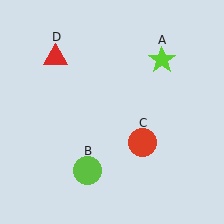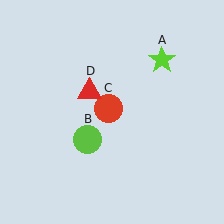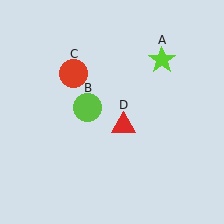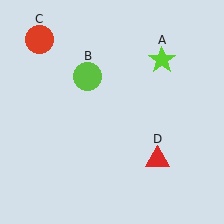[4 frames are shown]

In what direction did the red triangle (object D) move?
The red triangle (object D) moved down and to the right.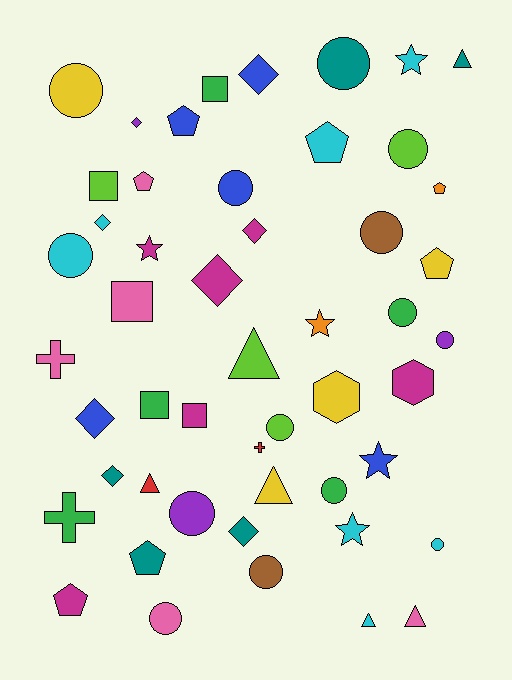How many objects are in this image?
There are 50 objects.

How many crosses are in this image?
There are 3 crosses.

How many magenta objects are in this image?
There are 6 magenta objects.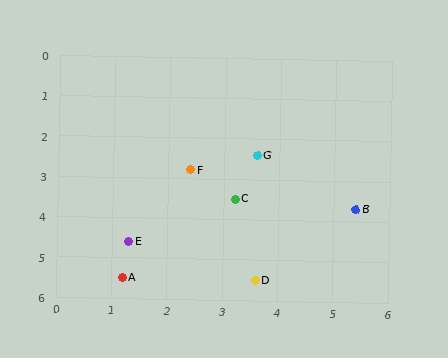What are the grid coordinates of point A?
Point A is at approximately (1.2, 5.5).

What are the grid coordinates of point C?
Point C is at approximately (3.2, 3.5).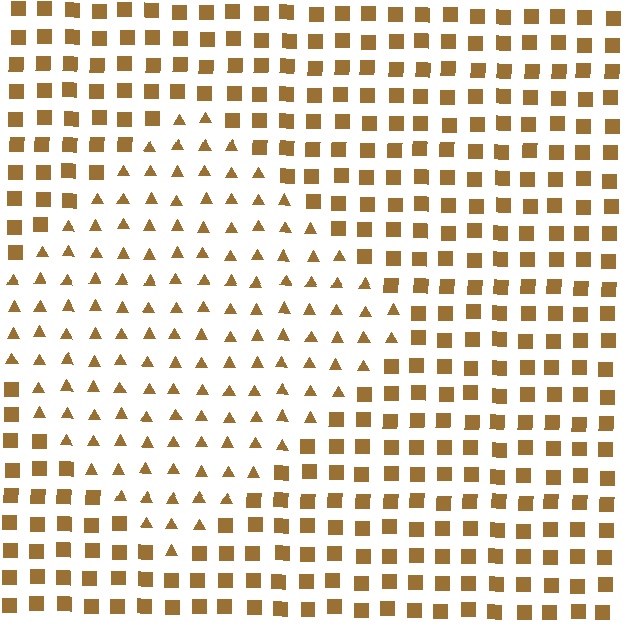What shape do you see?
I see a diamond.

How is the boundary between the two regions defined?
The boundary is defined by a change in element shape: triangles inside vs. squares outside. All elements share the same color and spacing.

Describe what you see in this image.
The image is filled with small brown elements arranged in a uniform grid. A diamond-shaped region contains triangles, while the surrounding area contains squares. The boundary is defined purely by the change in element shape.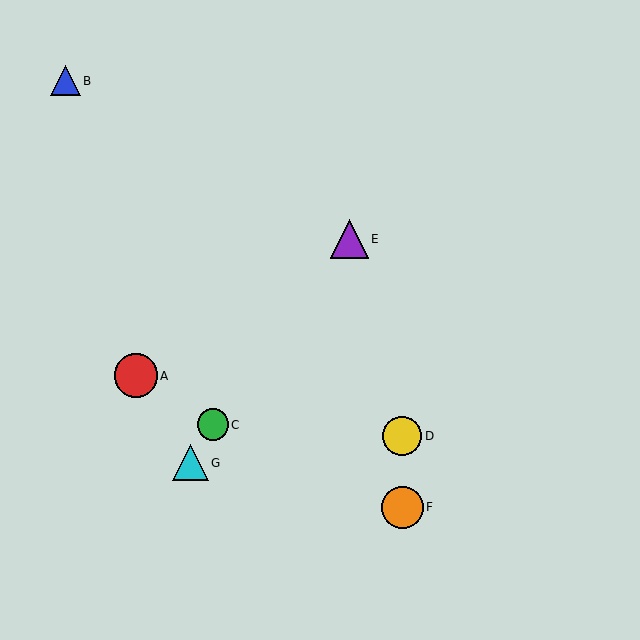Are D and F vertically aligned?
Yes, both are at x≈402.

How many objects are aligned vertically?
2 objects (D, F) are aligned vertically.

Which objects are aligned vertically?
Objects D, F are aligned vertically.